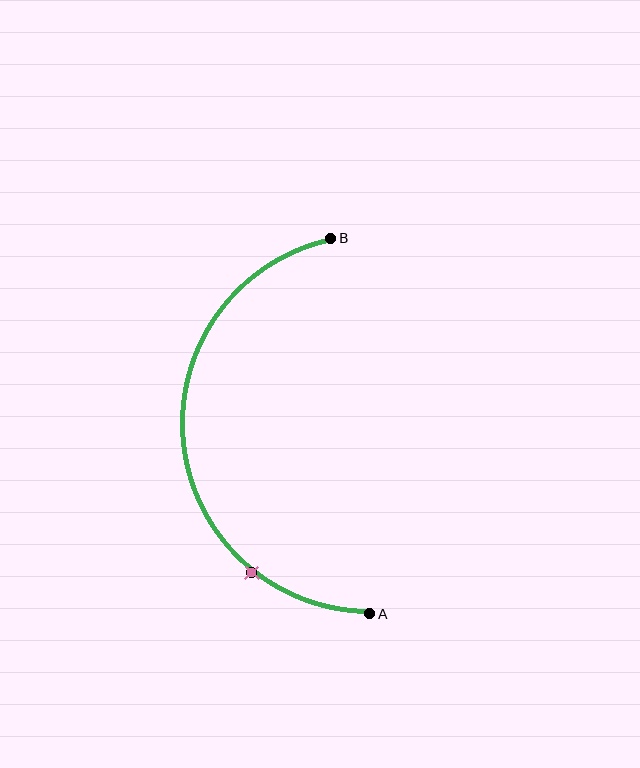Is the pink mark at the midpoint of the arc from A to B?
No. The pink mark lies on the arc but is closer to endpoint A. The arc midpoint would be at the point on the curve equidistant along the arc from both A and B.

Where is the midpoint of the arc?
The arc midpoint is the point on the curve farthest from the straight line joining A and B. It sits to the left of that line.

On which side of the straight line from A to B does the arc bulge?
The arc bulges to the left of the straight line connecting A and B.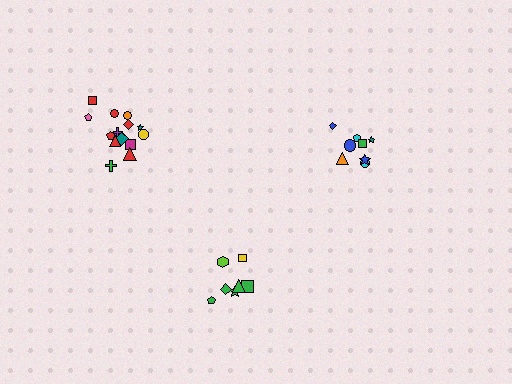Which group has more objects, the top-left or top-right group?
The top-left group.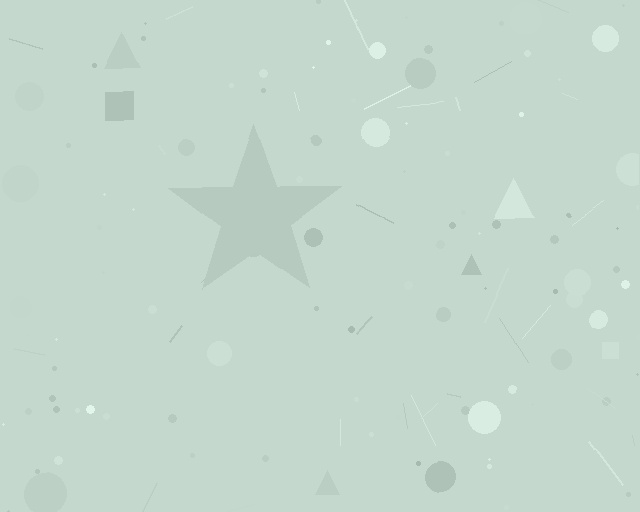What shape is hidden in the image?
A star is hidden in the image.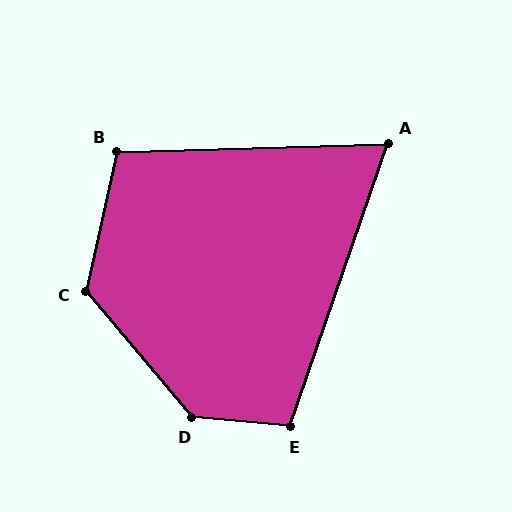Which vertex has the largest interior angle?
D, at approximately 135 degrees.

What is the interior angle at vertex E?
Approximately 104 degrees (obtuse).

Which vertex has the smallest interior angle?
A, at approximately 69 degrees.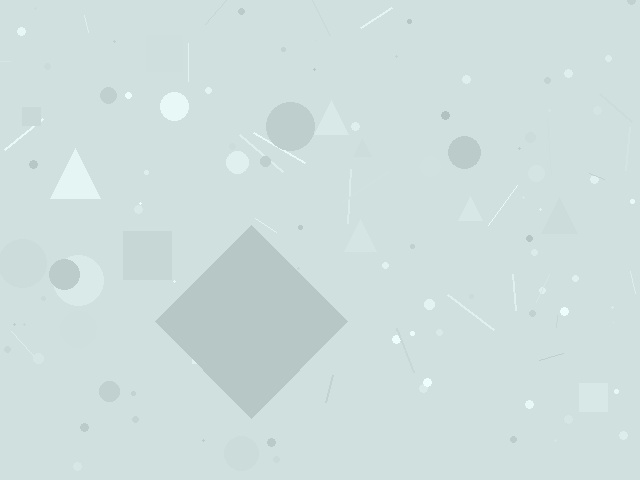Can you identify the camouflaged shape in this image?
The camouflaged shape is a diamond.